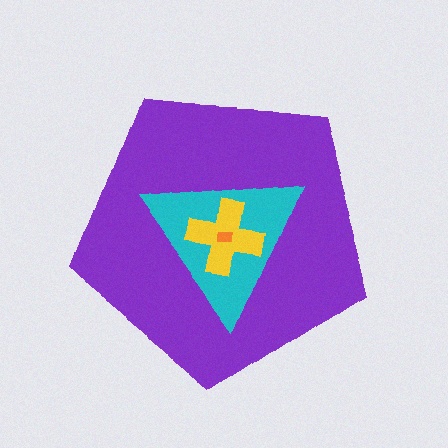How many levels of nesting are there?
4.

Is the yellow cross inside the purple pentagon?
Yes.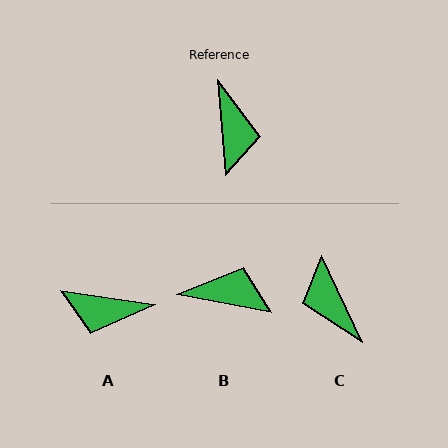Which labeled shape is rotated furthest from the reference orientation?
C, about 160 degrees away.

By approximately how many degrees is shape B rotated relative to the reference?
Approximately 75 degrees counter-clockwise.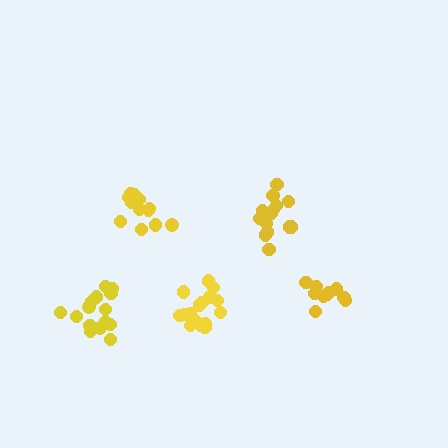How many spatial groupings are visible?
There are 5 spatial groupings.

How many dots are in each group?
Group 1: 11 dots, Group 2: 14 dots, Group 3: 16 dots, Group 4: 17 dots, Group 5: 15 dots (73 total).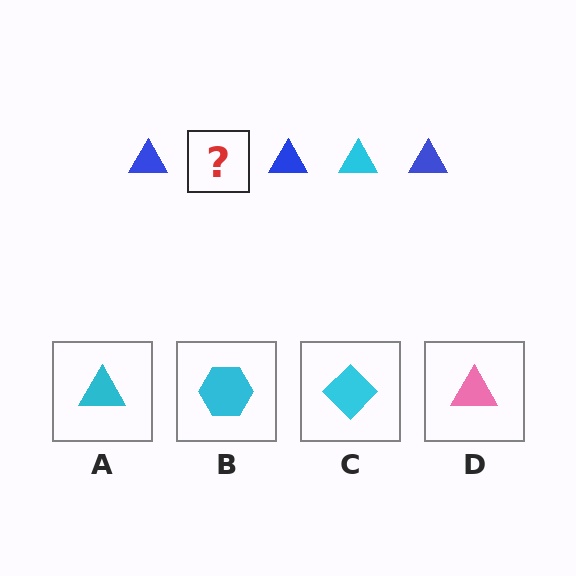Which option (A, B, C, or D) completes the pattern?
A.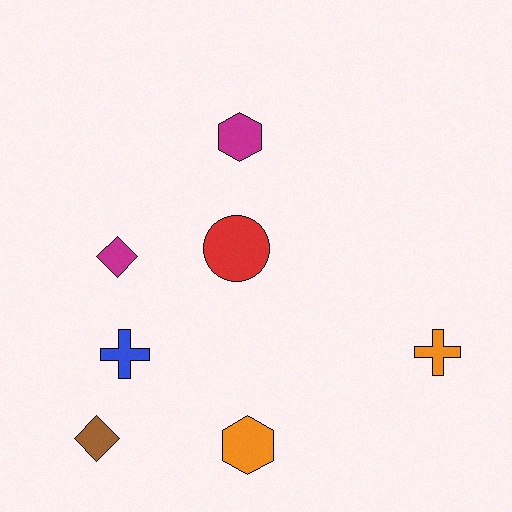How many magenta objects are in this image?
There are 2 magenta objects.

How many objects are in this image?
There are 7 objects.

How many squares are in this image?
There are no squares.